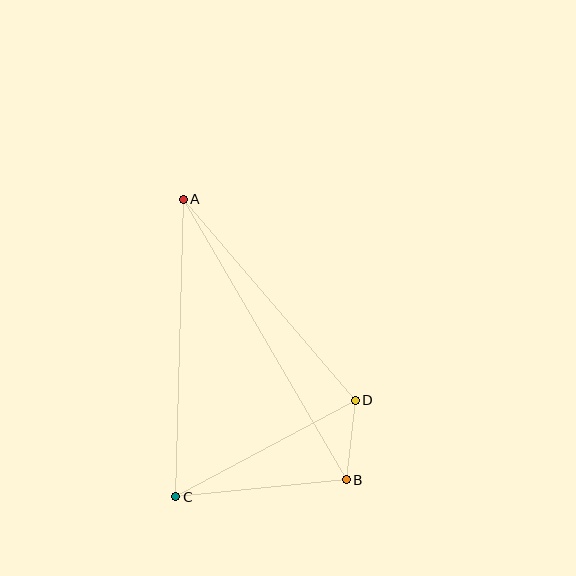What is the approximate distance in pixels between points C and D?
The distance between C and D is approximately 204 pixels.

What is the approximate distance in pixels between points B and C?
The distance between B and C is approximately 171 pixels.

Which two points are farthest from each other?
Points A and B are farthest from each other.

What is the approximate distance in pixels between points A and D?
The distance between A and D is approximately 265 pixels.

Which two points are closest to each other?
Points B and D are closest to each other.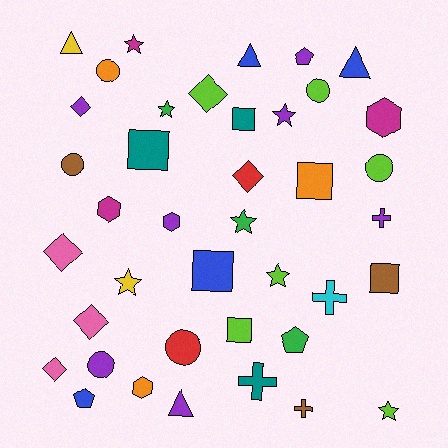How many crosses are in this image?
There are 4 crosses.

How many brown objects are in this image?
There are 3 brown objects.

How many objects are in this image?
There are 40 objects.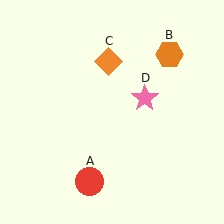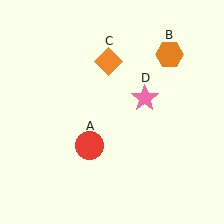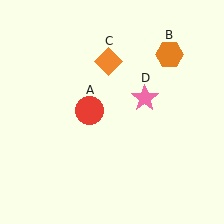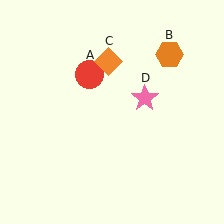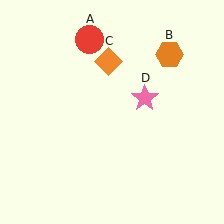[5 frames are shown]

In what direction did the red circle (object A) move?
The red circle (object A) moved up.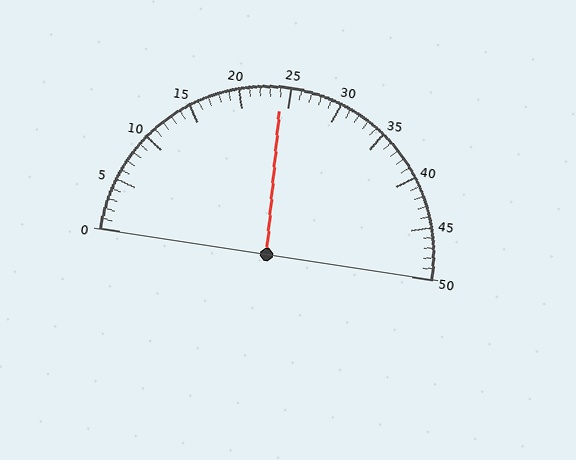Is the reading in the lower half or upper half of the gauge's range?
The reading is in the lower half of the range (0 to 50).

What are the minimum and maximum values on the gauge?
The gauge ranges from 0 to 50.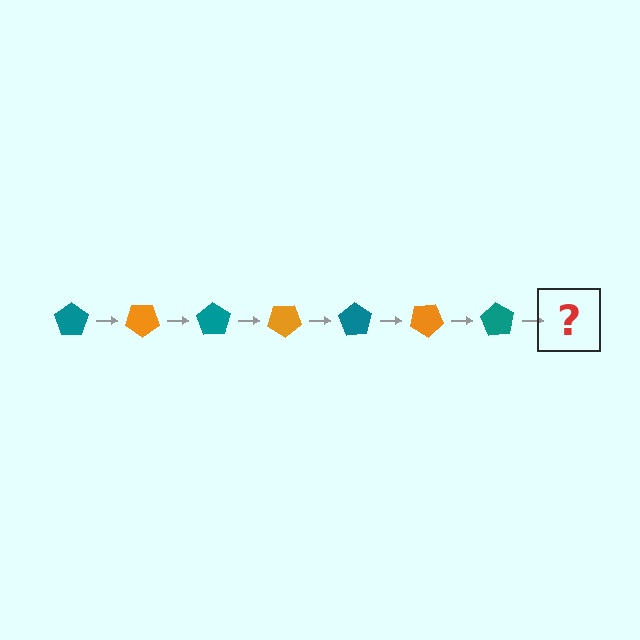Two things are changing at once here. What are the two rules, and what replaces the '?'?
The two rules are that it rotates 35 degrees each step and the color cycles through teal and orange. The '?' should be an orange pentagon, rotated 245 degrees from the start.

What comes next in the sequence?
The next element should be an orange pentagon, rotated 245 degrees from the start.